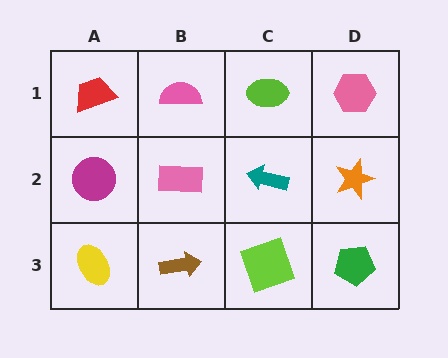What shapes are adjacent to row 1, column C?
A teal arrow (row 2, column C), a pink semicircle (row 1, column B), a pink hexagon (row 1, column D).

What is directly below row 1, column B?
A pink rectangle.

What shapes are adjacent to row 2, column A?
A red trapezoid (row 1, column A), a yellow ellipse (row 3, column A), a pink rectangle (row 2, column B).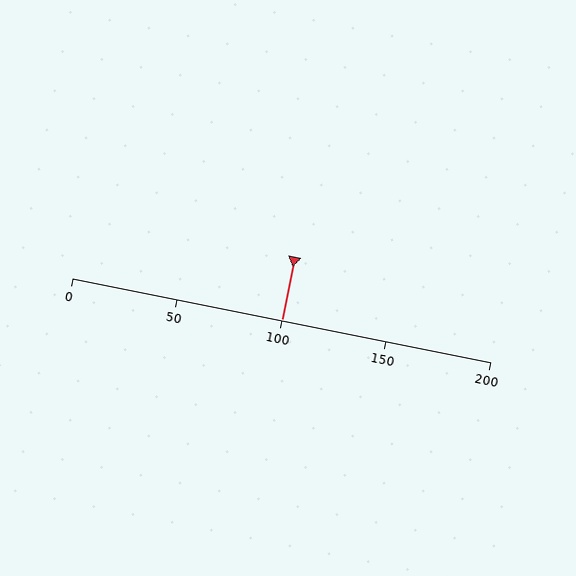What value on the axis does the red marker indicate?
The marker indicates approximately 100.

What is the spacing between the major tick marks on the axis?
The major ticks are spaced 50 apart.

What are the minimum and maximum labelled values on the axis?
The axis runs from 0 to 200.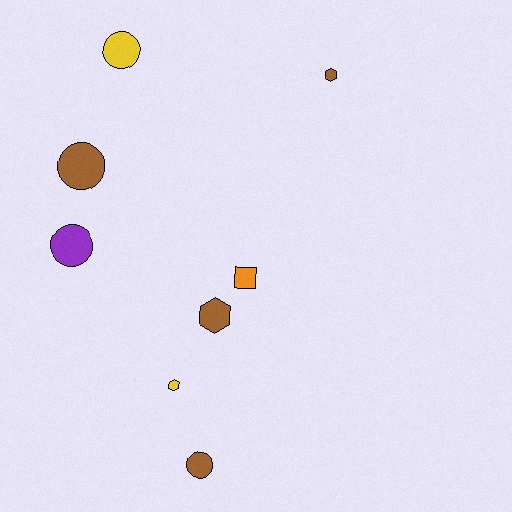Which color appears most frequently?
Brown, with 4 objects.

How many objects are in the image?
There are 8 objects.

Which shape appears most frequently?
Circle, with 4 objects.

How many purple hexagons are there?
There are no purple hexagons.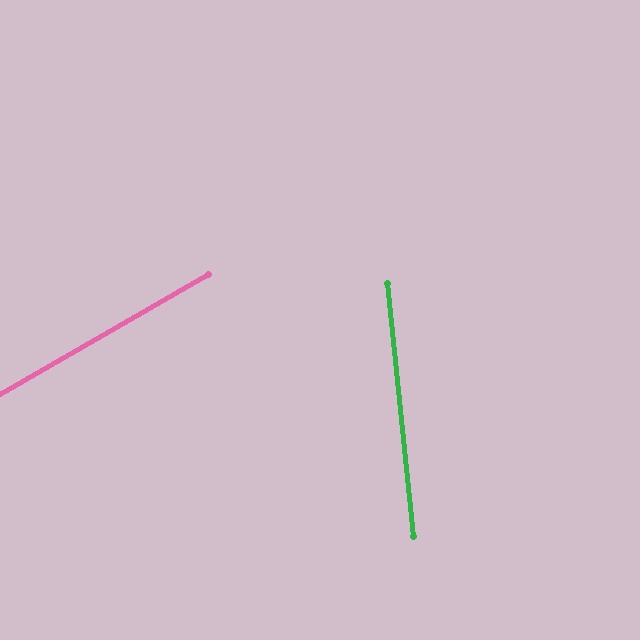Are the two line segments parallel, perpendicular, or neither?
Neither parallel nor perpendicular — they differ by about 66°.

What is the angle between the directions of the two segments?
Approximately 66 degrees.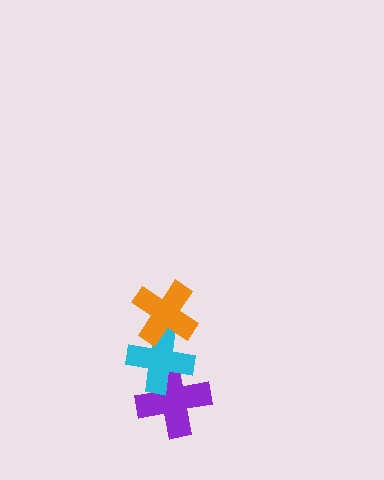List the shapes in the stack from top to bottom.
From top to bottom: the orange cross, the cyan cross, the purple cross.